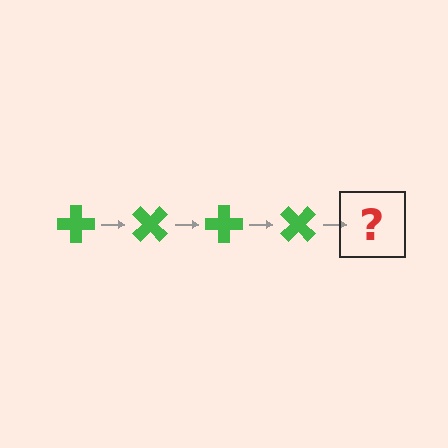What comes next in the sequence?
The next element should be a green cross rotated 180 degrees.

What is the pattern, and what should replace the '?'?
The pattern is that the cross rotates 45 degrees each step. The '?' should be a green cross rotated 180 degrees.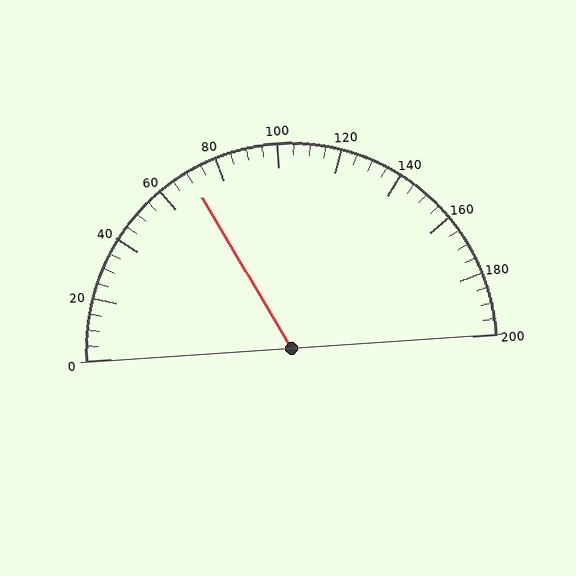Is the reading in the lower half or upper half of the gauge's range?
The reading is in the lower half of the range (0 to 200).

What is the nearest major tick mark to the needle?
The nearest major tick mark is 80.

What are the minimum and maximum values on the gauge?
The gauge ranges from 0 to 200.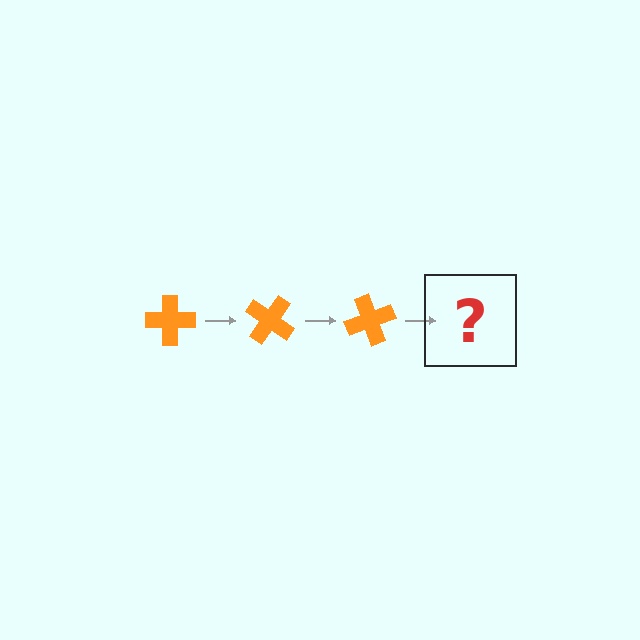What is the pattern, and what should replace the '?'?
The pattern is that the cross rotates 35 degrees each step. The '?' should be an orange cross rotated 105 degrees.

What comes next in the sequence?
The next element should be an orange cross rotated 105 degrees.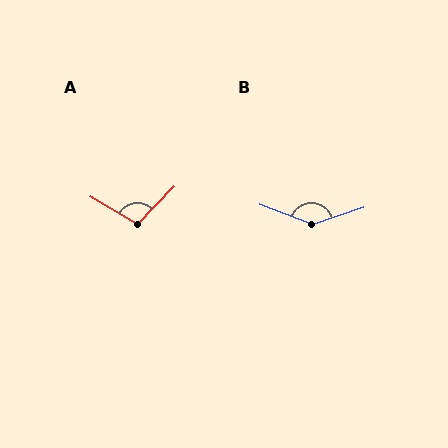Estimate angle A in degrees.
Approximately 103 degrees.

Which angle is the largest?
B, at approximately 141 degrees.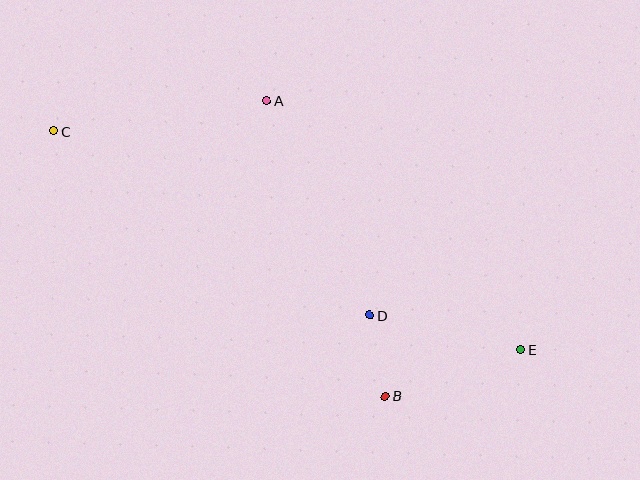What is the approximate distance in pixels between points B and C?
The distance between B and C is approximately 425 pixels.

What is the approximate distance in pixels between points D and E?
The distance between D and E is approximately 155 pixels.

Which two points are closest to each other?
Points B and D are closest to each other.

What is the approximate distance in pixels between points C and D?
The distance between C and D is approximately 366 pixels.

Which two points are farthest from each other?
Points C and E are farthest from each other.